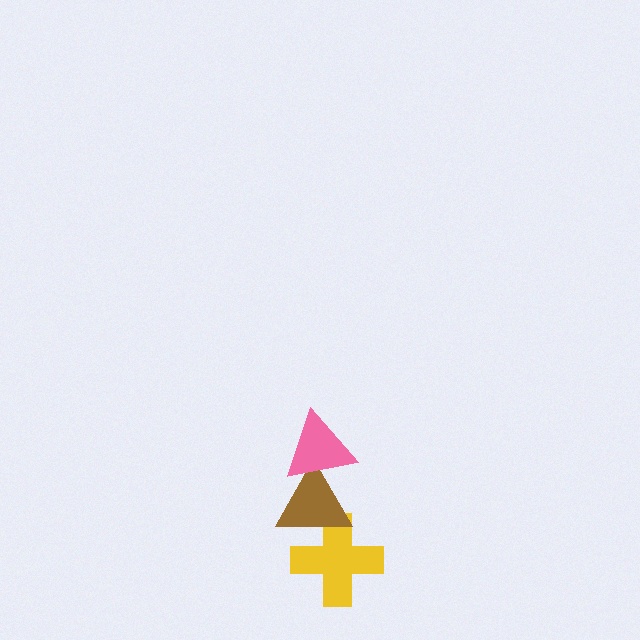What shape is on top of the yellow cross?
The brown triangle is on top of the yellow cross.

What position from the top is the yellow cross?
The yellow cross is 3rd from the top.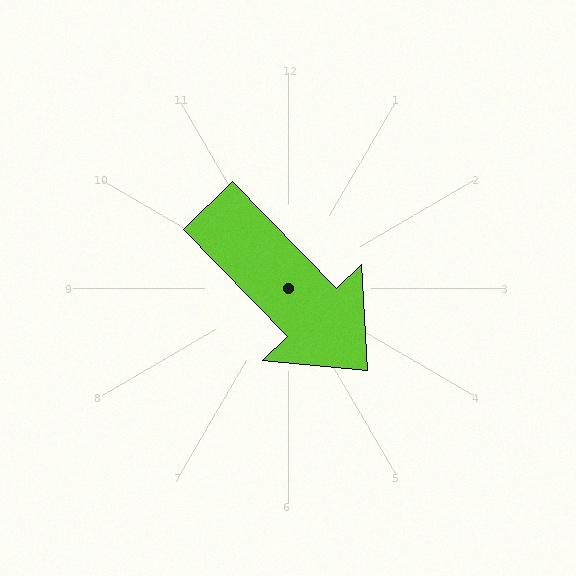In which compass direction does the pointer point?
Southeast.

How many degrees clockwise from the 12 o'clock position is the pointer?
Approximately 136 degrees.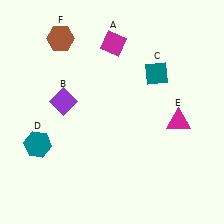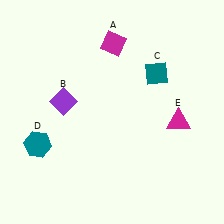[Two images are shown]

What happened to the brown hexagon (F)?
The brown hexagon (F) was removed in Image 2. It was in the top-left area of Image 1.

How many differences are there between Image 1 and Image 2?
There is 1 difference between the two images.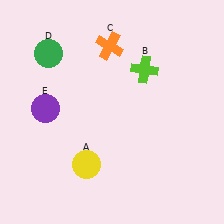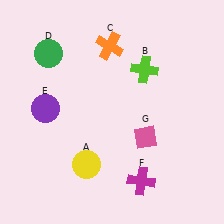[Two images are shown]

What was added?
A magenta cross (F), a pink diamond (G) were added in Image 2.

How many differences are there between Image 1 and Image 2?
There are 2 differences between the two images.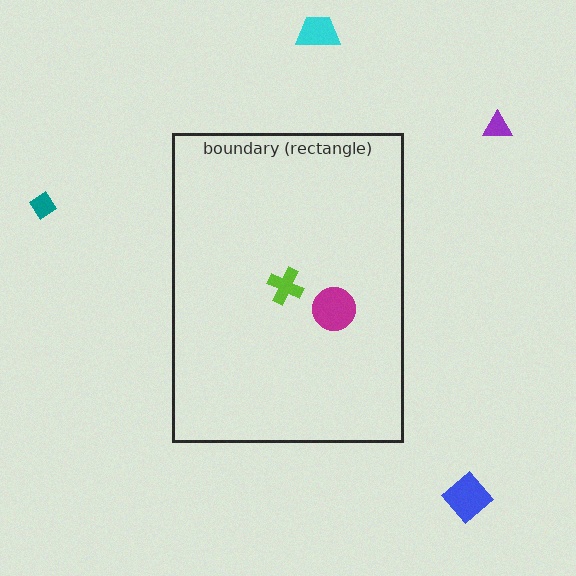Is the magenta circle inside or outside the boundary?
Inside.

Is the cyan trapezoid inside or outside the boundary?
Outside.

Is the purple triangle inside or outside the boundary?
Outside.